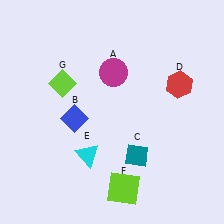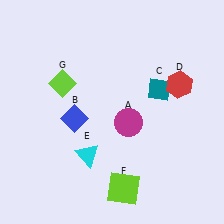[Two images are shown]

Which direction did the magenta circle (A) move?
The magenta circle (A) moved down.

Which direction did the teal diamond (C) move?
The teal diamond (C) moved up.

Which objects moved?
The objects that moved are: the magenta circle (A), the teal diamond (C).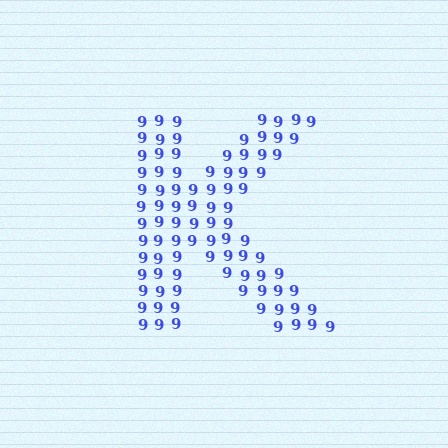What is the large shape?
The large shape is the letter K.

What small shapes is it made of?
It is made of small digit 9's.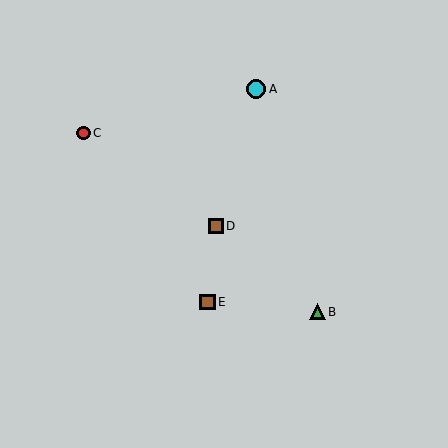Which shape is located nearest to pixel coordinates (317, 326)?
The green triangle (labeled B) at (317, 312) is nearest to that location.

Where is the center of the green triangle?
The center of the green triangle is at (317, 312).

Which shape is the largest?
The cyan circle (labeled A) is the largest.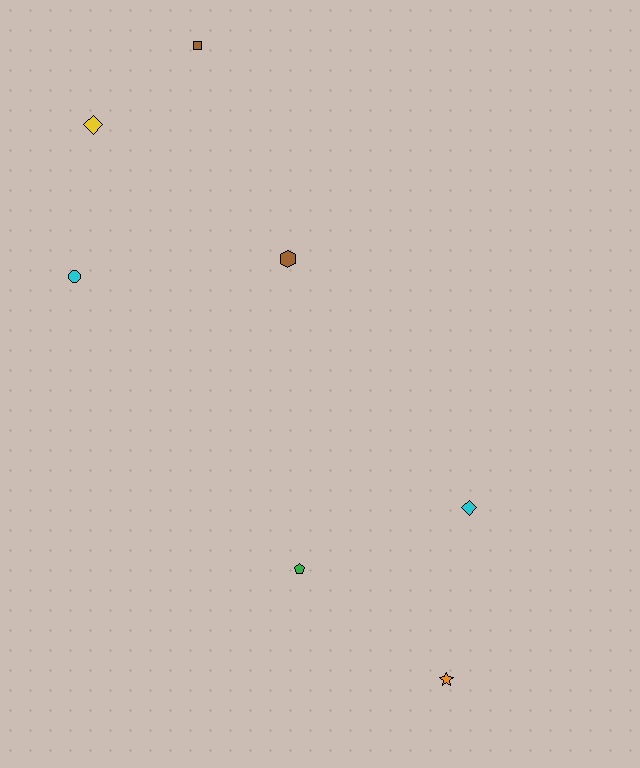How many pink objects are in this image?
There are no pink objects.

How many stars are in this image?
There is 1 star.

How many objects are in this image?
There are 7 objects.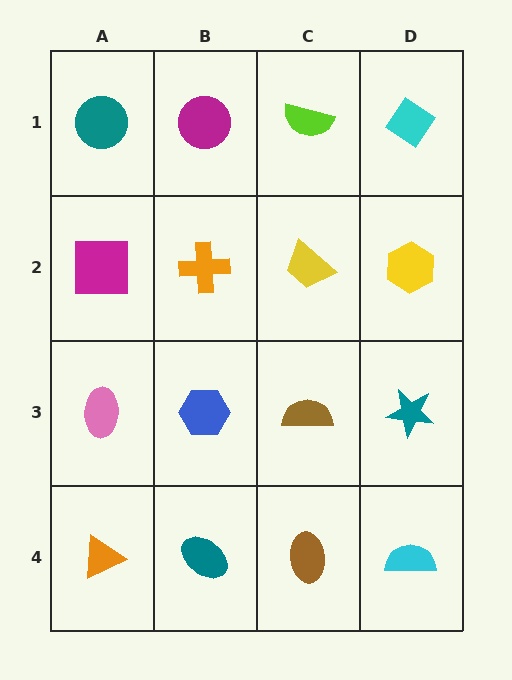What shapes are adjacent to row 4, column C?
A brown semicircle (row 3, column C), a teal ellipse (row 4, column B), a cyan semicircle (row 4, column D).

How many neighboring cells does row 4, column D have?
2.